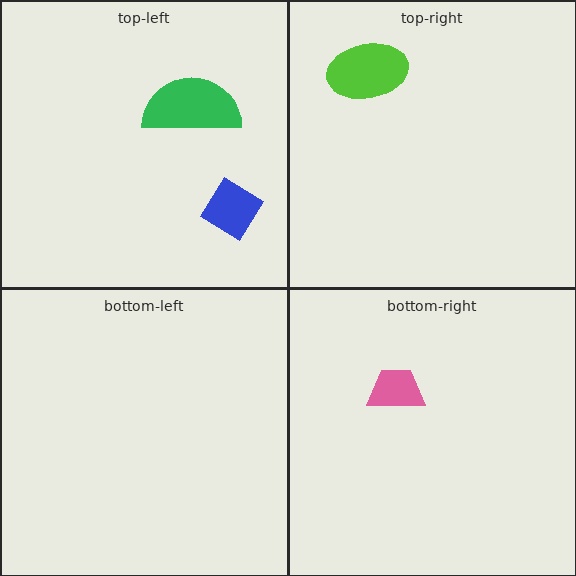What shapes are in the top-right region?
The lime ellipse.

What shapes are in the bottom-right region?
The pink trapezoid.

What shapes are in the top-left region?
The green semicircle, the blue diamond.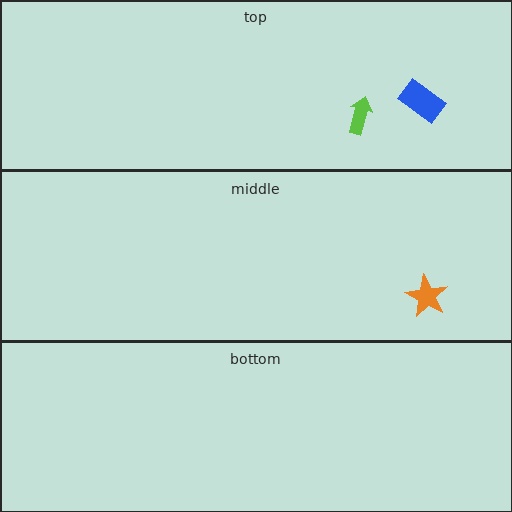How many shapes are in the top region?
2.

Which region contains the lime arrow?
The top region.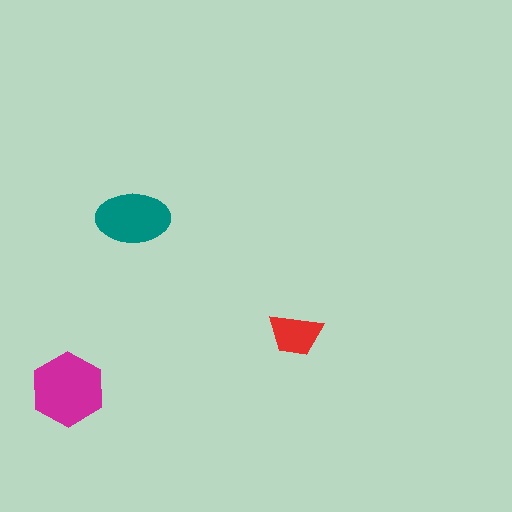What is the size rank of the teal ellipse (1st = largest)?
2nd.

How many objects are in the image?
There are 3 objects in the image.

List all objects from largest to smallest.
The magenta hexagon, the teal ellipse, the red trapezoid.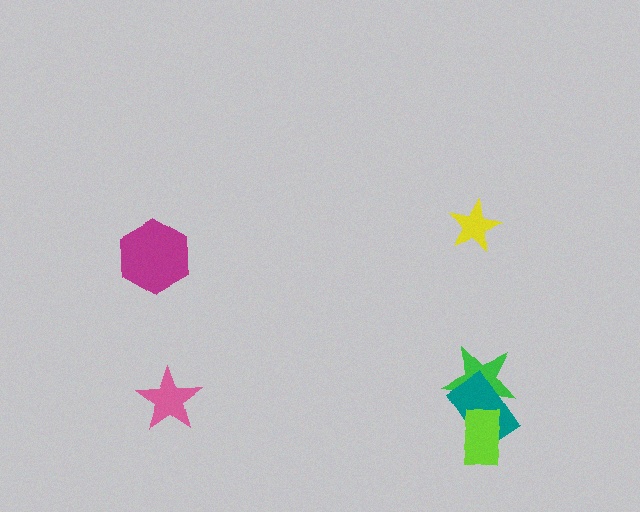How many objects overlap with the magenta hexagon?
0 objects overlap with the magenta hexagon.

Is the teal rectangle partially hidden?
Yes, it is partially covered by another shape.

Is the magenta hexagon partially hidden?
No, no other shape covers it.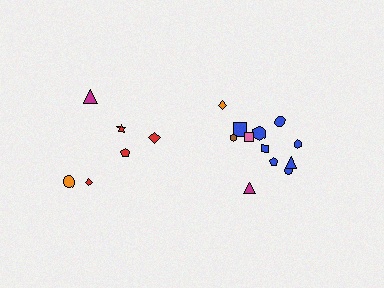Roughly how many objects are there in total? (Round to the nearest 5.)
Roughly 20 objects in total.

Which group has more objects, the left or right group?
The right group.